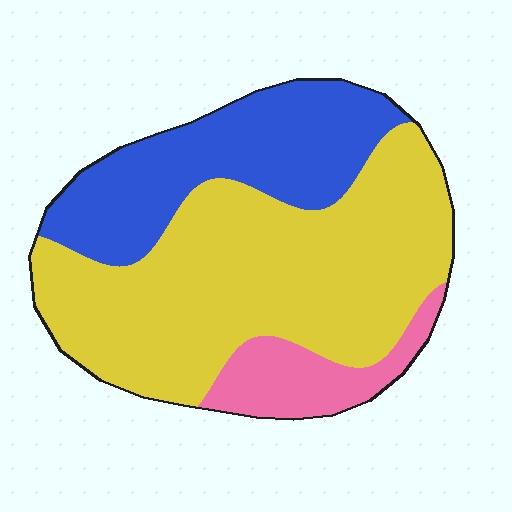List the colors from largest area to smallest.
From largest to smallest: yellow, blue, pink.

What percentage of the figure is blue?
Blue covers about 30% of the figure.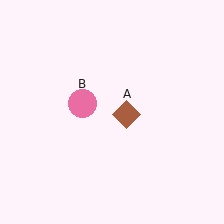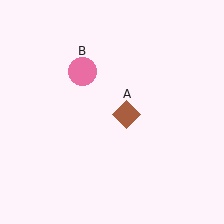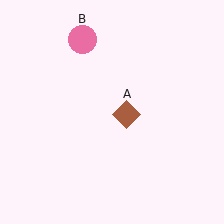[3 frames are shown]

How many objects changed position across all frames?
1 object changed position: pink circle (object B).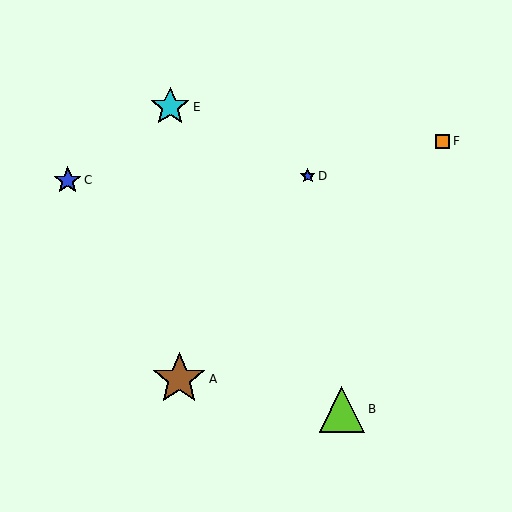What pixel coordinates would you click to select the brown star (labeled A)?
Click at (179, 379) to select the brown star A.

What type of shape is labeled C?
Shape C is a blue star.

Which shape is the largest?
The brown star (labeled A) is the largest.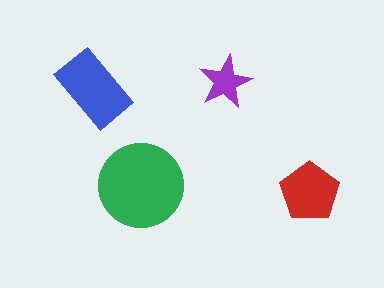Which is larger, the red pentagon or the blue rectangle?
The blue rectangle.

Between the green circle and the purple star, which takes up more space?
The green circle.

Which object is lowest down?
The red pentagon is bottommost.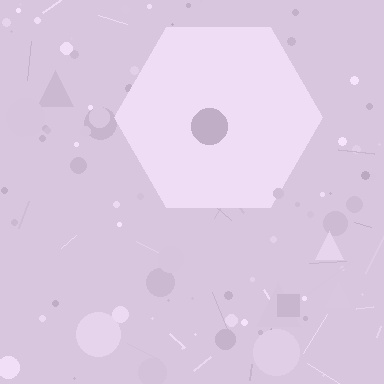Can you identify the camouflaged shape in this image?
The camouflaged shape is a hexagon.